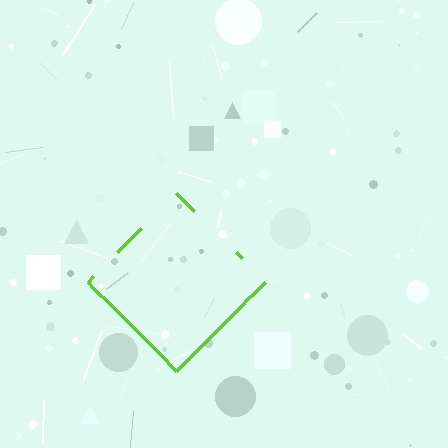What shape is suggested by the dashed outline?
The dashed outline suggests a diamond.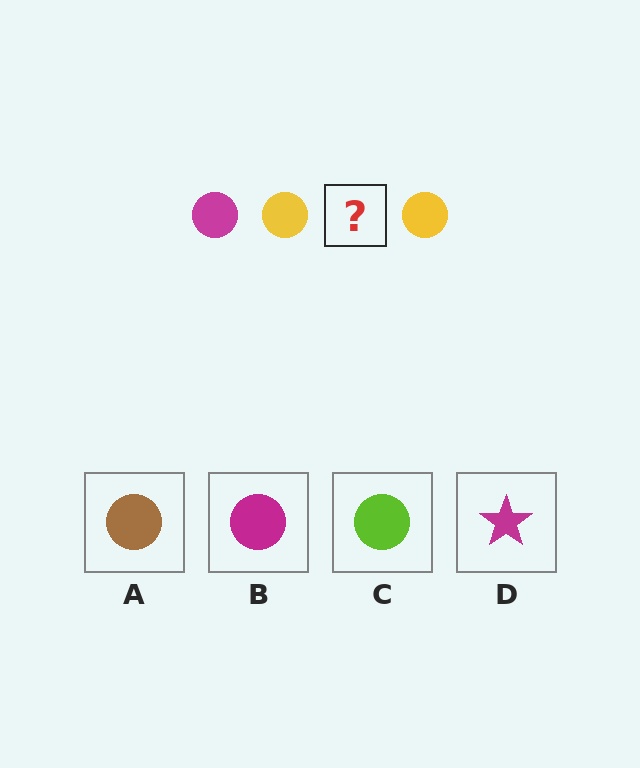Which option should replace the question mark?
Option B.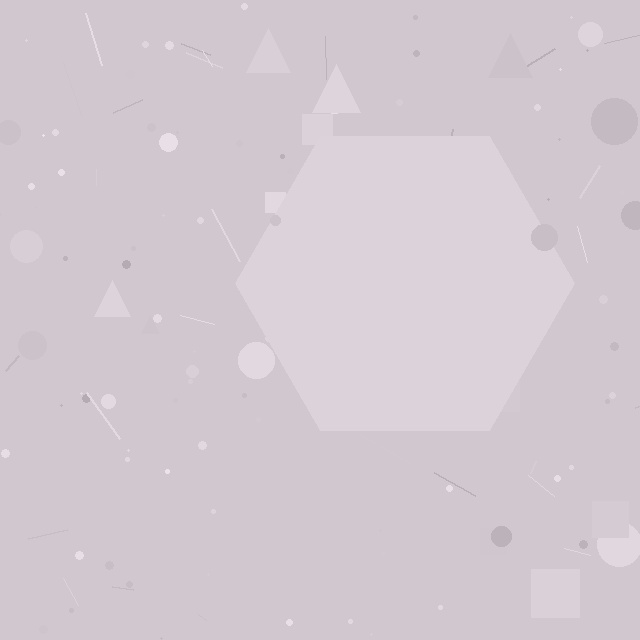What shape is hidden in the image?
A hexagon is hidden in the image.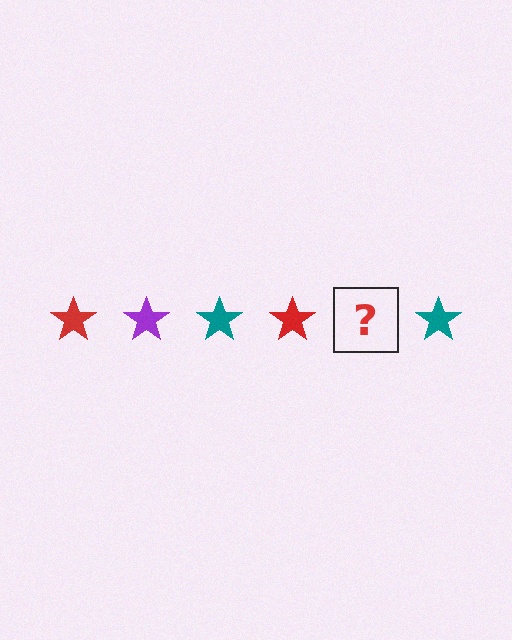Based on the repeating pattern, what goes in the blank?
The blank should be a purple star.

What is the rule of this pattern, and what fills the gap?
The rule is that the pattern cycles through red, purple, teal stars. The gap should be filled with a purple star.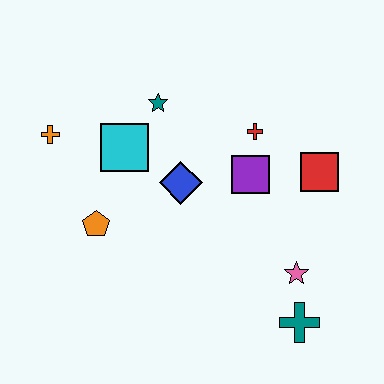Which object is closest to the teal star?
The cyan square is closest to the teal star.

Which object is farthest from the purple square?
The orange cross is farthest from the purple square.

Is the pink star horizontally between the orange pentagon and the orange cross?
No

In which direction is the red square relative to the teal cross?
The red square is above the teal cross.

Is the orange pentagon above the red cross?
No